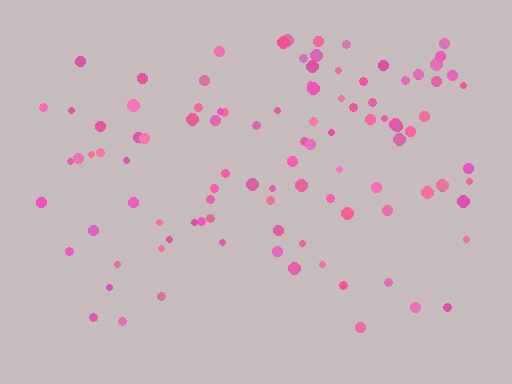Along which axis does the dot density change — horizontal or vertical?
Vertical.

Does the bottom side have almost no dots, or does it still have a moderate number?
Still a moderate number, just noticeably fewer than the top.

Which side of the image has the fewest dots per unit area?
The bottom.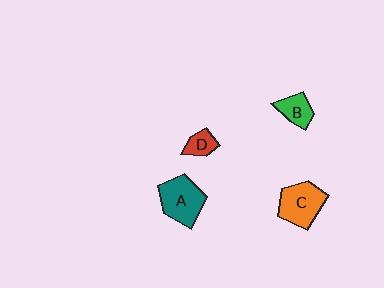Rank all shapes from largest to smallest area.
From largest to smallest: A (teal), C (orange), B (green), D (red).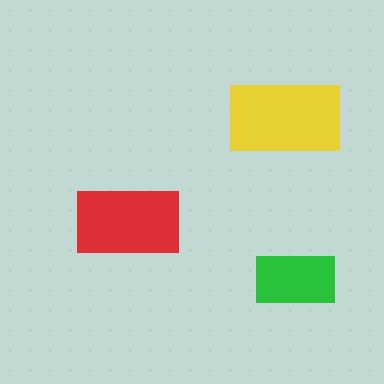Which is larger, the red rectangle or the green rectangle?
The red one.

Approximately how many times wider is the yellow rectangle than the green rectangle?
About 1.5 times wider.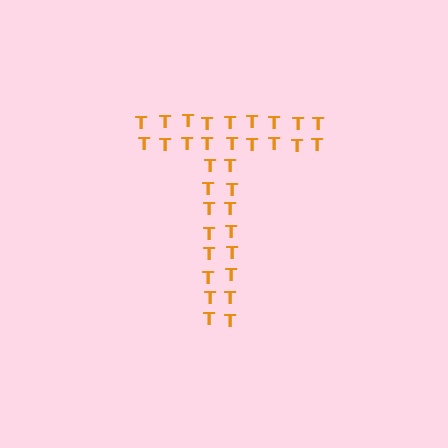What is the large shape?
The large shape is the letter T.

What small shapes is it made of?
It is made of small letter T's.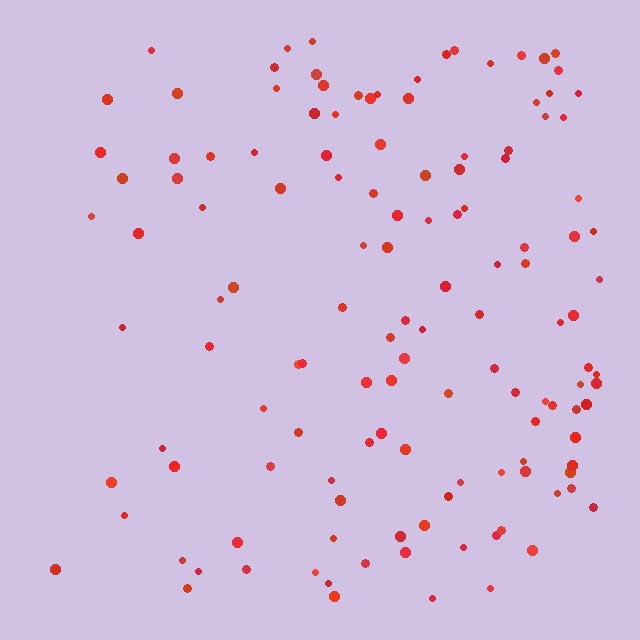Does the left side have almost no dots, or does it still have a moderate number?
Still a moderate number, just noticeably fewer than the right.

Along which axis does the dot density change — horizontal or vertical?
Horizontal.